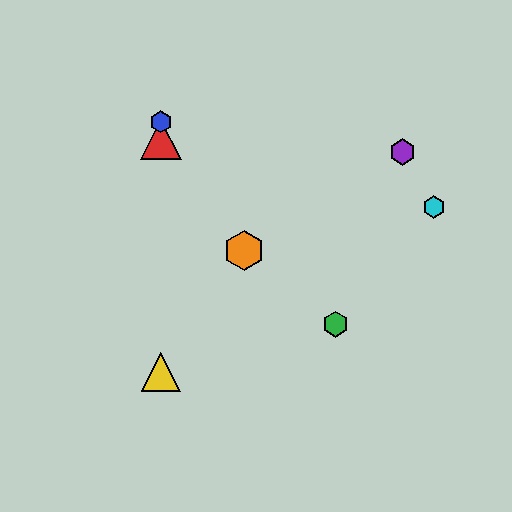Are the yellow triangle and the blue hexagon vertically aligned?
Yes, both are at x≈161.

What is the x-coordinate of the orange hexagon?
The orange hexagon is at x≈244.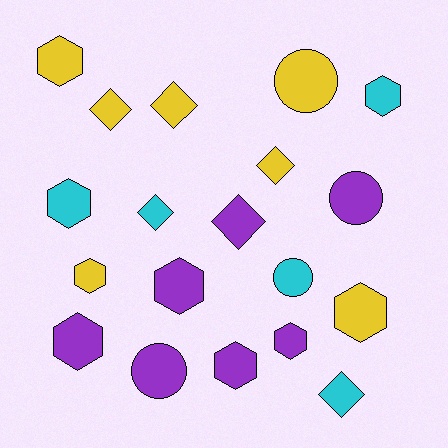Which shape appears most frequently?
Hexagon, with 9 objects.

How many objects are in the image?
There are 19 objects.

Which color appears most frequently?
Purple, with 7 objects.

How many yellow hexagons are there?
There are 3 yellow hexagons.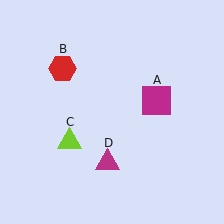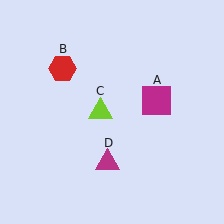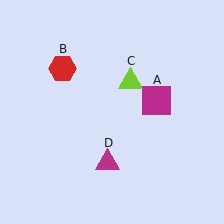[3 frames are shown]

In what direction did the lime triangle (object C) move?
The lime triangle (object C) moved up and to the right.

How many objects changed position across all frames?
1 object changed position: lime triangle (object C).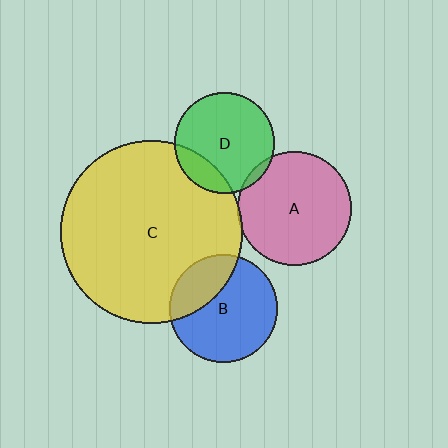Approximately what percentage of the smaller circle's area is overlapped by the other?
Approximately 20%.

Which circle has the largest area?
Circle C (yellow).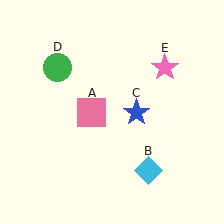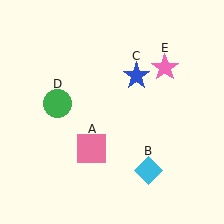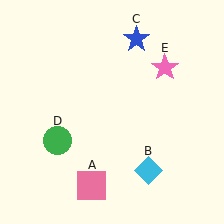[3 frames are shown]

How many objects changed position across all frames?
3 objects changed position: pink square (object A), blue star (object C), green circle (object D).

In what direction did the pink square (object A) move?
The pink square (object A) moved down.